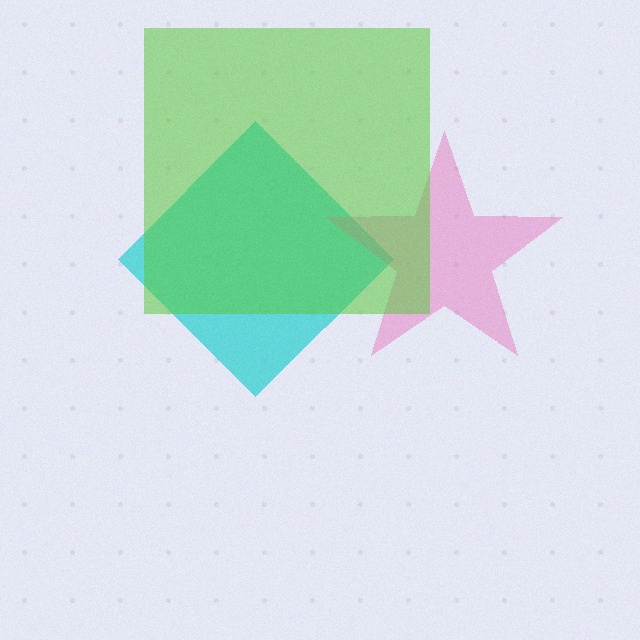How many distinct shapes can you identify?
There are 3 distinct shapes: a cyan diamond, a pink star, a lime square.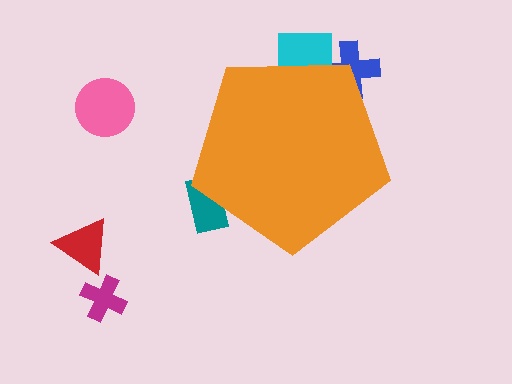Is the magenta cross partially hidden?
No, the magenta cross is fully visible.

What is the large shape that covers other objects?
An orange pentagon.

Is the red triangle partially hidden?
No, the red triangle is fully visible.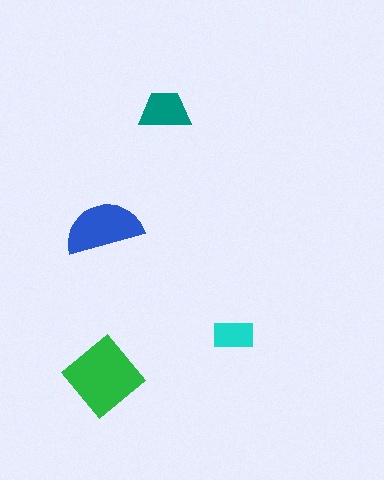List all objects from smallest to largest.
The cyan rectangle, the teal trapezoid, the blue semicircle, the green diamond.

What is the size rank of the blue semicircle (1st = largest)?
2nd.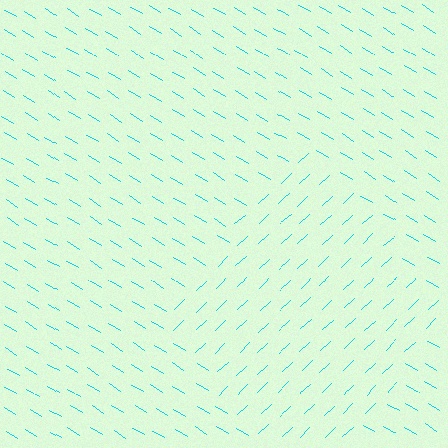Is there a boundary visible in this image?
Yes, there is a texture boundary formed by a change in line orientation.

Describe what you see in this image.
The image is filled with small cyan line segments. A diamond region in the image has lines oriented differently from the surrounding lines, creating a visible texture boundary.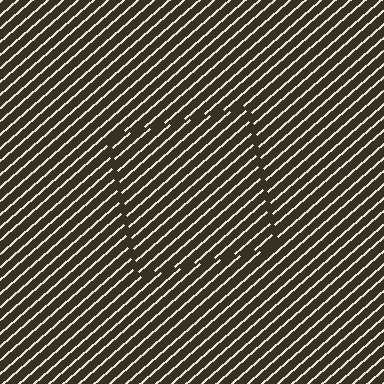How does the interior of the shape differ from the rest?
The interior of the shape contains the same grating, shifted by half a period — the contour is defined by the phase discontinuity where line-ends from the inner and outer gratings abut.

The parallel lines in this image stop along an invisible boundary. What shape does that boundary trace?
An illusory square. The interior of the shape contains the same grating, shifted by half a period — the contour is defined by the phase discontinuity where line-ends from the inner and outer gratings abut.